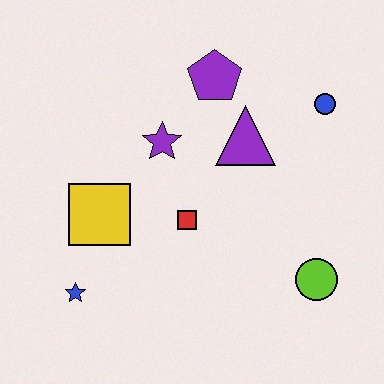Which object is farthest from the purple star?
The lime circle is farthest from the purple star.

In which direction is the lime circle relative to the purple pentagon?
The lime circle is below the purple pentagon.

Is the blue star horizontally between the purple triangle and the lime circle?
No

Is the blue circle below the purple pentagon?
Yes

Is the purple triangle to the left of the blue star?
No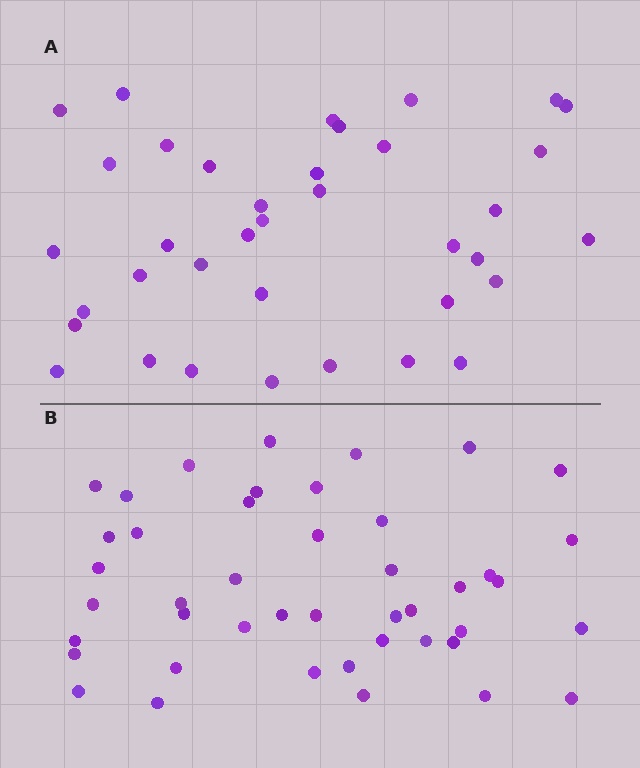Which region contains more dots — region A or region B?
Region B (the bottom region) has more dots.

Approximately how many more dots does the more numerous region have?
Region B has roughly 8 or so more dots than region A.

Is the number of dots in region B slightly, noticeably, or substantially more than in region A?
Region B has only slightly more — the two regions are fairly close. The ratio is roughly 1.2 to 1.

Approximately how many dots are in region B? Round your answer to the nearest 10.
About 40 dots. (The exact count is 44, which rounds to 40.)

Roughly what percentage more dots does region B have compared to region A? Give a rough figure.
About 20% more.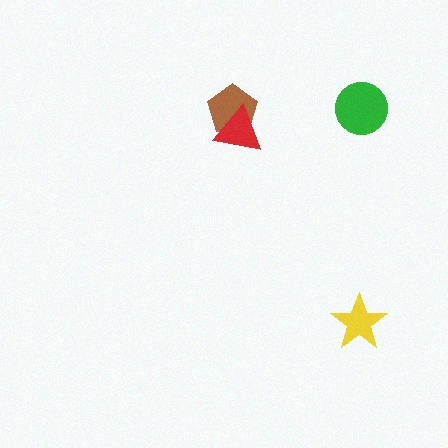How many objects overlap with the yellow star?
0 objects overlap with the yellow star.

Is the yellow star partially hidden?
No, no other shape covers it.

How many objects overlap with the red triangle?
1 object overlaps with the red triangle.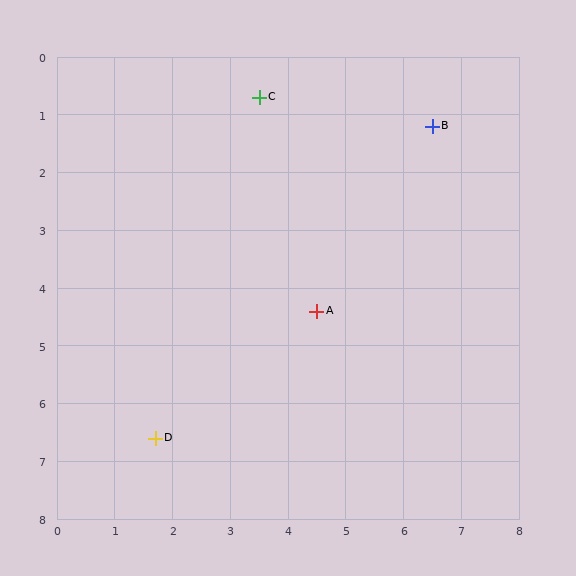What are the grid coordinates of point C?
Point C is at approximately (3.5, 0.7).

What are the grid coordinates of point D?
Point D is at approximately (1.7, 6.6).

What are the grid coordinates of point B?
Point B is at approximately (6.5, 1.2).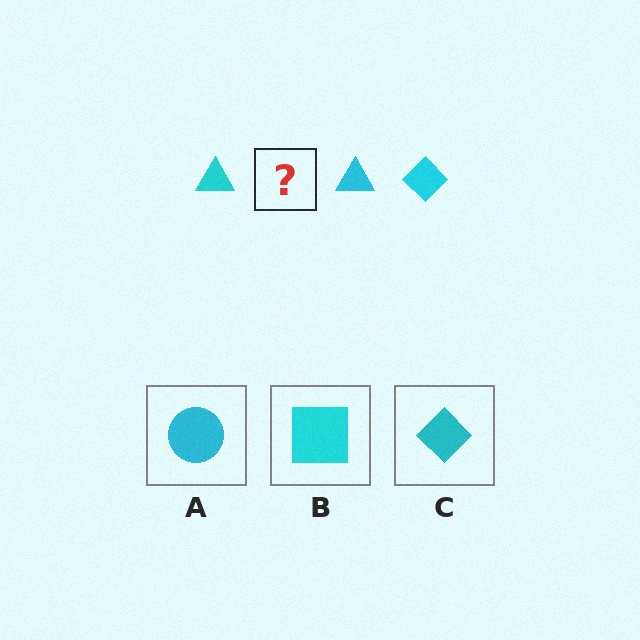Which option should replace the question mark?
Option C.